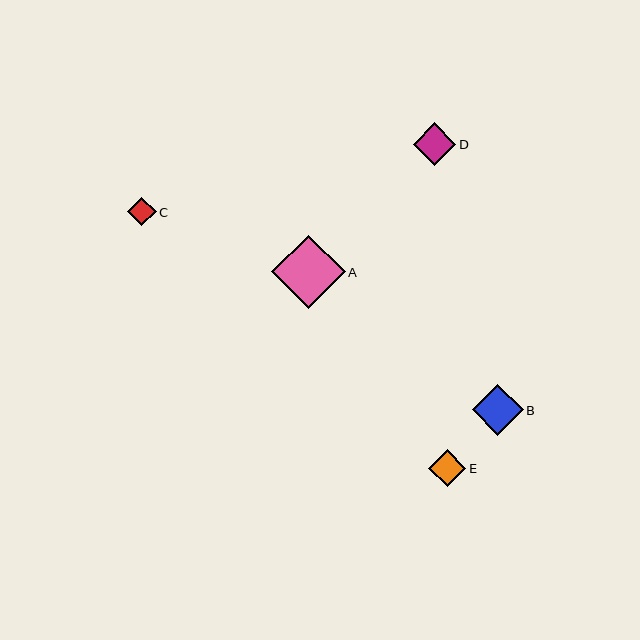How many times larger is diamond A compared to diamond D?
Diamond A is approximately 1.7 times the size of diamond D.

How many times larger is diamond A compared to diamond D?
Diamond A is approximately 1.7 times the size of diamond D.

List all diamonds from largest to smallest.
From largest to smallest: A, B, D, E, C.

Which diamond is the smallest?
Diamond C is the smallest with a size of approximately 29 pixels.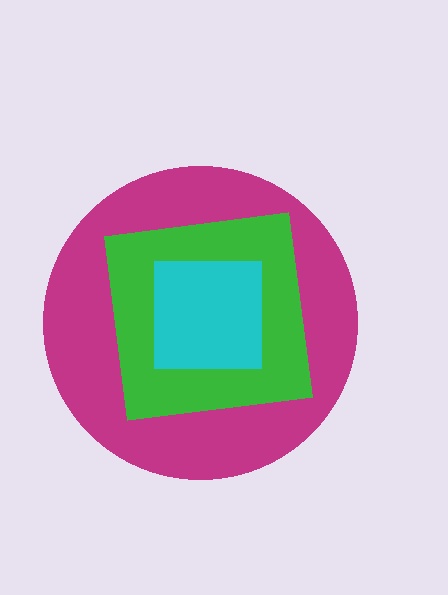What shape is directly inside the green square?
The cyan square.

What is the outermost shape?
The magenta circle.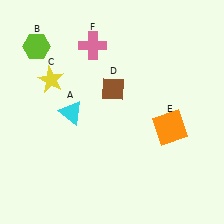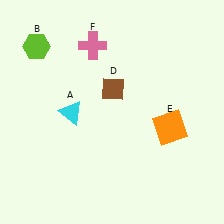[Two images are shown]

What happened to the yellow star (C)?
The yellow star (C) was removed in Image 2. It was in the top-left area of Image 1.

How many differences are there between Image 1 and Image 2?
There is 1 difference between the two images.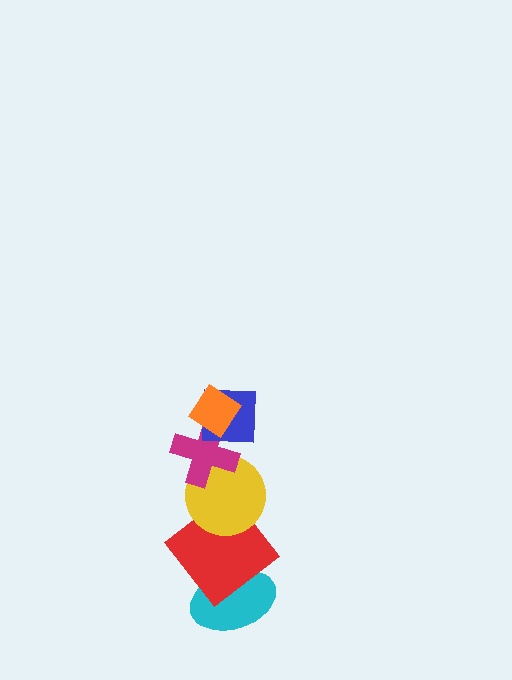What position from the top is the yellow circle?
The yellow circle is 4th from the top.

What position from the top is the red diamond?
The red diamond is 5th from the top.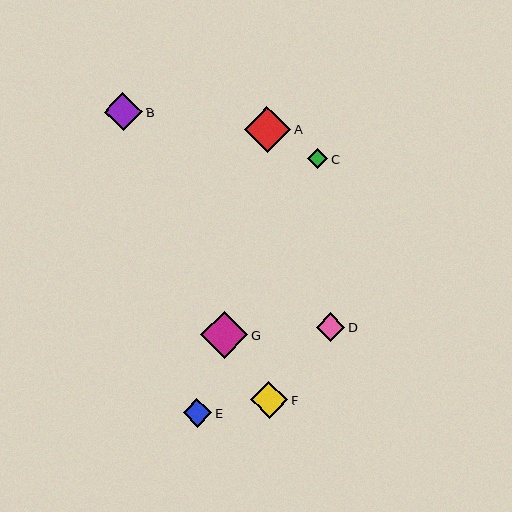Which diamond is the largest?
Diamond G is the largest with a size of approximately 47 pixels.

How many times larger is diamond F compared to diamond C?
Diamond F is approximately 1.8 times the size of diamond C.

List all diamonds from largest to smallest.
From largest to smallest: G, A, B, F, E, D, C.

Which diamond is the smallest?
Diamond C is the smallest with a size of approximately 20 pixels.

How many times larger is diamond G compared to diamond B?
Diamond G is approximately 1.2 times the size of diamond B.